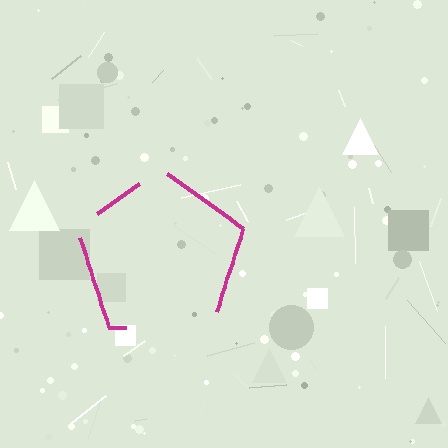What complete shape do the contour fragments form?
The contour fragments form a pentagon.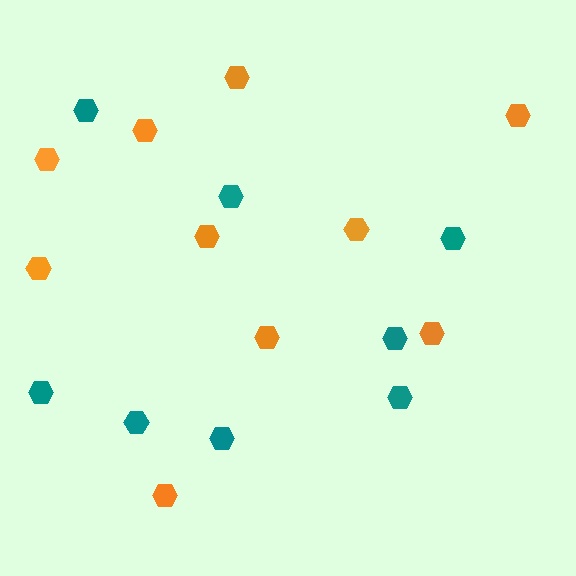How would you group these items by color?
There are 2 groups: one group of orange hexagons (10) and one group of teal hexagons (8).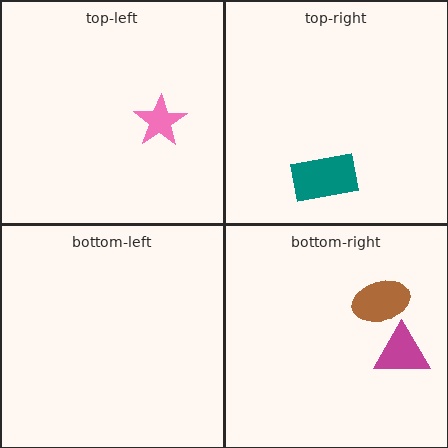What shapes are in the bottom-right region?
The magenta triangle, the brown ellipse.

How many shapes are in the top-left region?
1.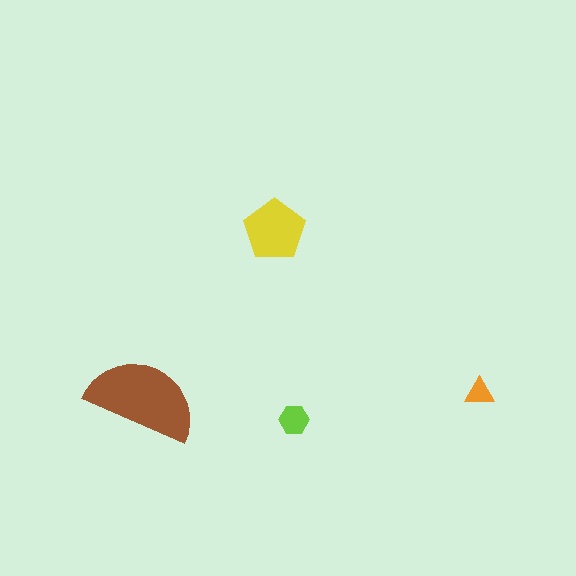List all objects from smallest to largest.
The orange triangle, the lime hexagon, the yellow pentagon, the brown semicircle.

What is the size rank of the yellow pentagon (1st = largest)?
2nd.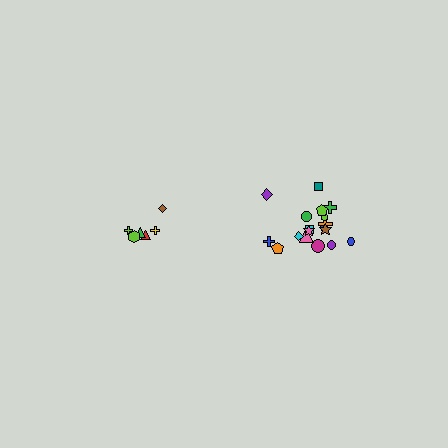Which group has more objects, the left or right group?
The right group.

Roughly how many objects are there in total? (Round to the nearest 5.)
Roughly 25 objects in total.